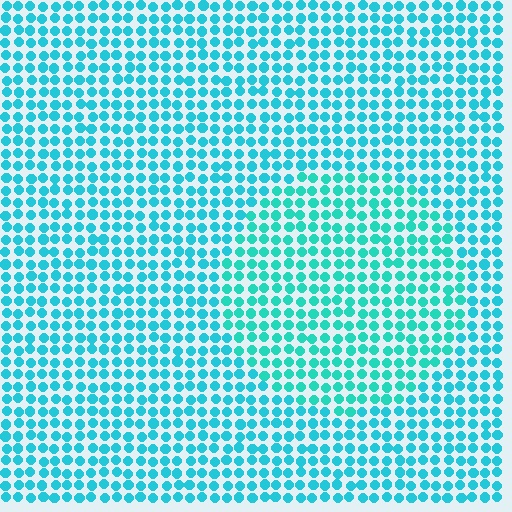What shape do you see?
I see a circle.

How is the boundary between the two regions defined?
The boundary is defined purely by a slight shift in hue (about 16 degrees). Spacing, size, and orientation are identical on both sides.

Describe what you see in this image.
The image is filled with small cyan elements in a uniform arrangement. A circle-shaped region is visible where the elements are tinted to a slightly different hue, forming a subtle color boundary.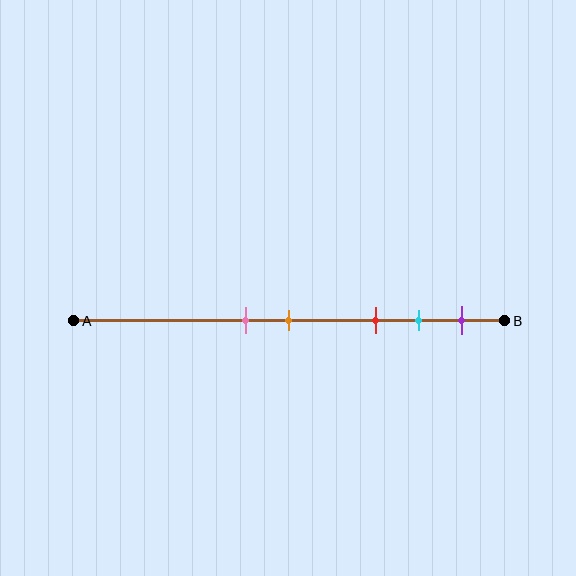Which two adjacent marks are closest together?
The pink and orange marks are the closest adjacent pair.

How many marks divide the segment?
There are 5 marks dividing the segment.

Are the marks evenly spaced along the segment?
No, the marks are not evenly spaced.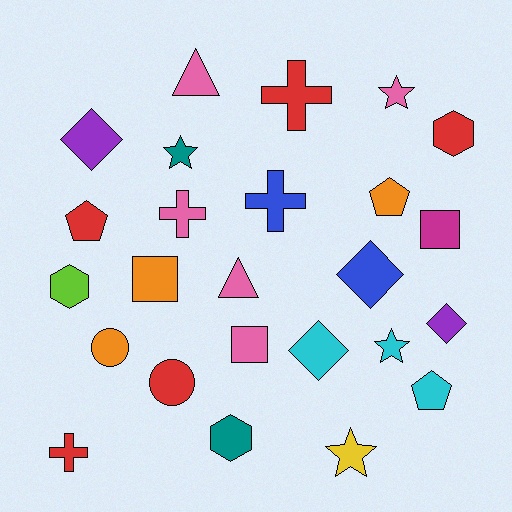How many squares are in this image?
There are 3 squares.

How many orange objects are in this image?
There are 3 orange objects.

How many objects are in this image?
There are 25 objects.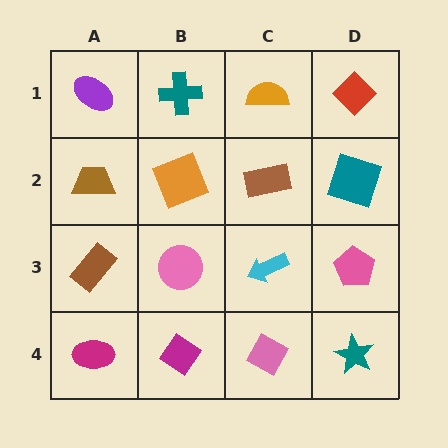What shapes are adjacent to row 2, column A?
A purple ellipse (row 1, column A), a brown rectangle (row 3, column A), an orange square (row 2, column B).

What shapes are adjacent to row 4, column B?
A pink circle (row 3, column B), a magenta ellipse (row 4, column A), a pink diamond (row 4, column C).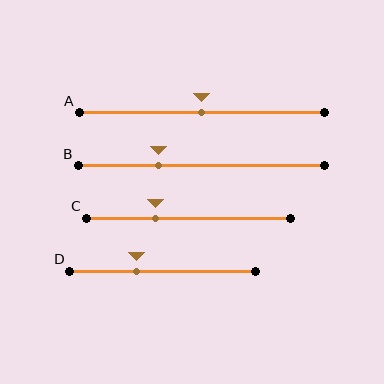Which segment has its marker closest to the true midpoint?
Segment A has its marker closest to the true midpoint.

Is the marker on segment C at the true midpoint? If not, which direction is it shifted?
No, the marker on segment C is shifted to the left by about 16% of the segment length.